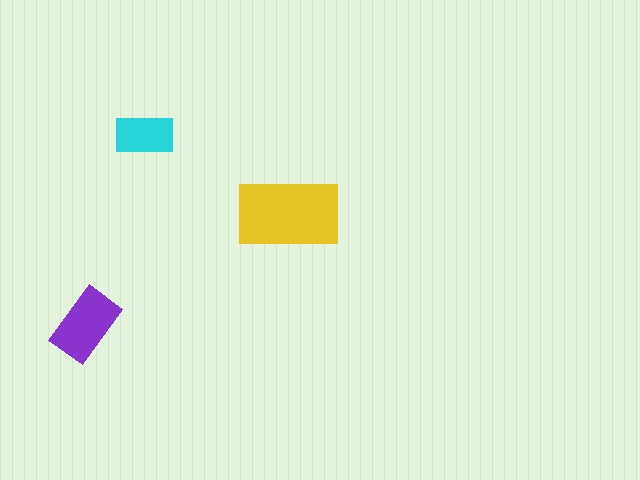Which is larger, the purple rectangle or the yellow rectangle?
The yellow one.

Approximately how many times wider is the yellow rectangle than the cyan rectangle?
About 2 times wider.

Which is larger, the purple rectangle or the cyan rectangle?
The purple one.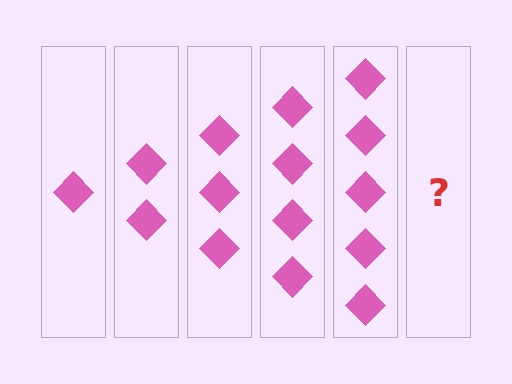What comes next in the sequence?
The next element should be 6 diamonds.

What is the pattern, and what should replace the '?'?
The pattern is that each step adds one more diamond. The '?' should be 6 diamonds.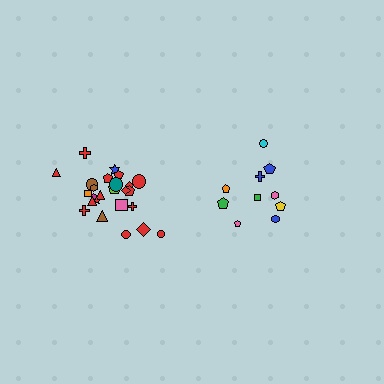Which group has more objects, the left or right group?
The left group.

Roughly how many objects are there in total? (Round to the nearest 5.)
Roughly 35 objects in total.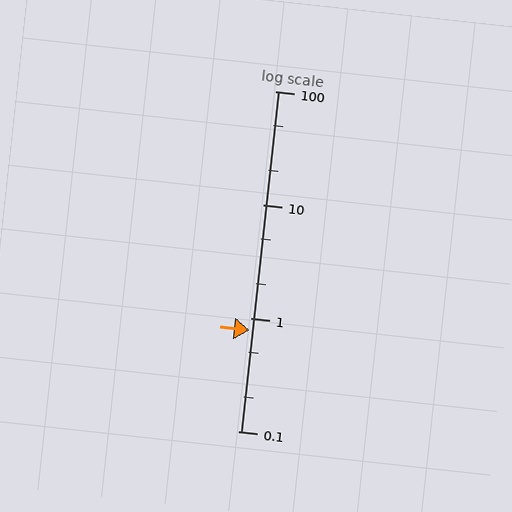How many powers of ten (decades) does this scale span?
The scale spans 3 decades, from 0.1 to 100.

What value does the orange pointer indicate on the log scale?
The pointer indicates approximately 0.77.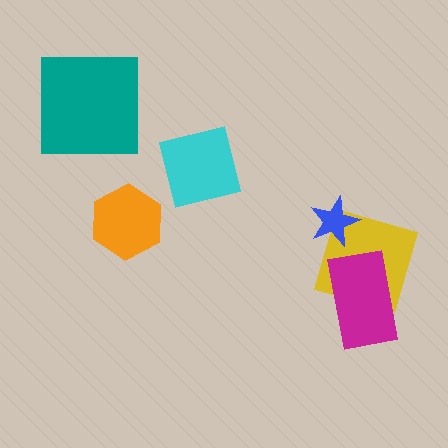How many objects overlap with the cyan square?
0 objects overlap with the cyan square.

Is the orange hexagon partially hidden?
No, no other shape covers it.